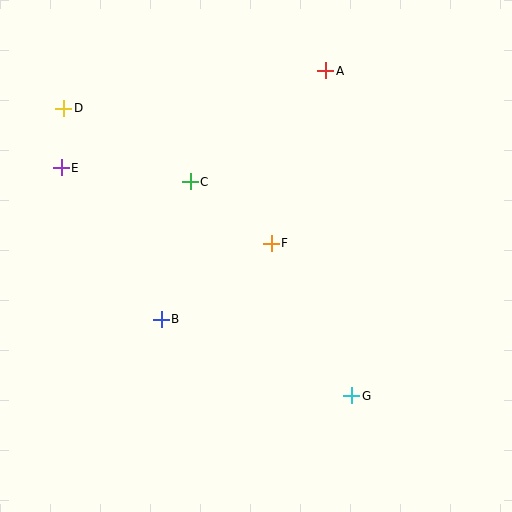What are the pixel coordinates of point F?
Point F is at (271, 243).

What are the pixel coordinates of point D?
Point D is at (64, 108).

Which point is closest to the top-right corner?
Point A is closest to the top-right corner.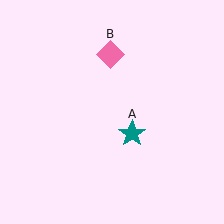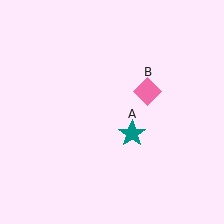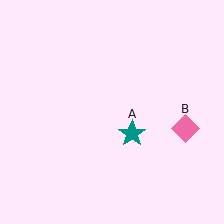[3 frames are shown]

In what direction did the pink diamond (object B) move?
The pink diamond (object B) moved down and to the right.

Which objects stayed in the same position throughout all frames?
Teal star (object A) remained stationary.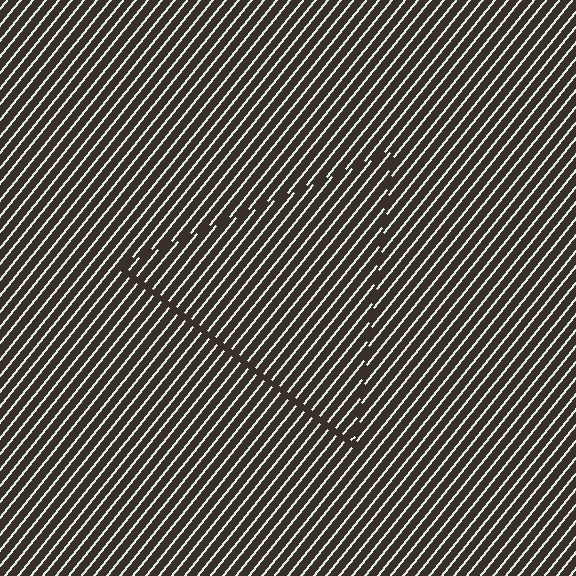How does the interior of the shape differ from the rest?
The interior of the shape contains the same grating, shifted by half a period — the contour is defined by the phase discontinuity where line-ends from the inner and outer gratings abut.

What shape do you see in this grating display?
An illusory triangle. The interior of the shape contains the same grating, shifted by half a period — the contour is defined by the phase discontinuity where line-ends from the inner and outer gratings abut.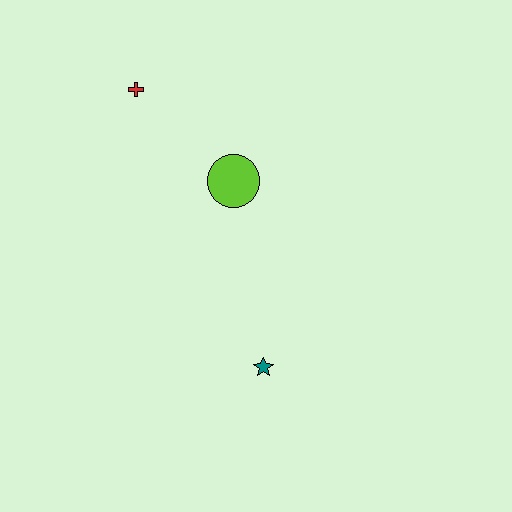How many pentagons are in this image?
There are no pentagons.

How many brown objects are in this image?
There are no brown objects.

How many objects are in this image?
There are 3 objects.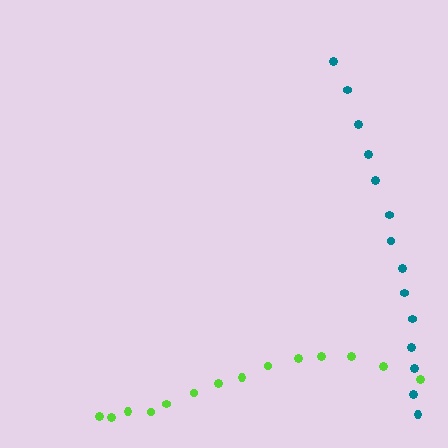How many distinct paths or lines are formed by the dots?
There are 2 distinct paths.